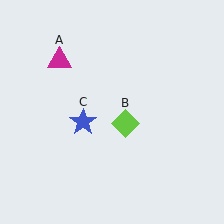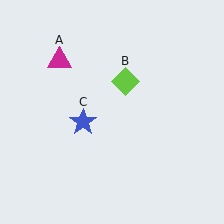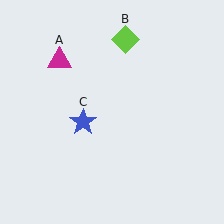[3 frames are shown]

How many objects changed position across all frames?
1 object changed position: lime diamond (object B).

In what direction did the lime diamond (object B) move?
The lime diamond (object B) moved up.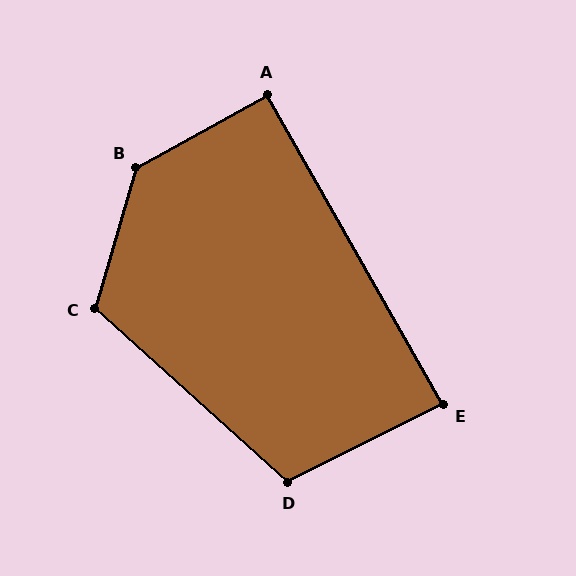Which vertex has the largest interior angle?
B, at approximately 135 degrees.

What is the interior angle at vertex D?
Approximately 111 degrees (obtuse).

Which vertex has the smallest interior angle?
E, at approximately 87 degrees.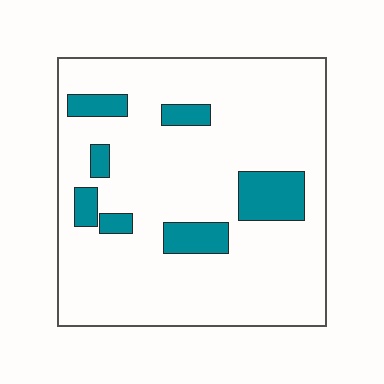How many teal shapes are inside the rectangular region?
7.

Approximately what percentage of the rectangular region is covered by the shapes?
Approximately 15%.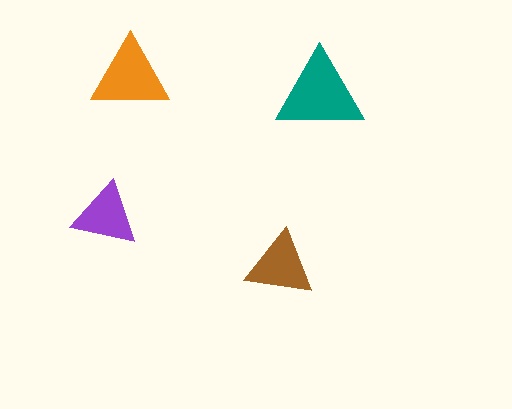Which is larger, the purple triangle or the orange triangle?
The orange one.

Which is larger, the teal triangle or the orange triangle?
The teal one.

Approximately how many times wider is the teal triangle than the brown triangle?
About 1.5 times wider.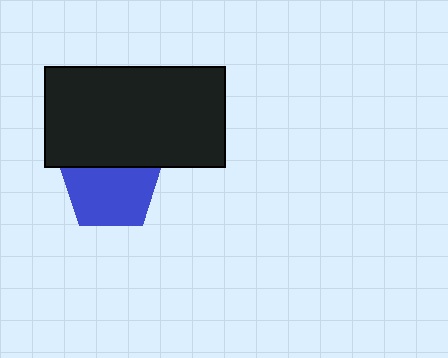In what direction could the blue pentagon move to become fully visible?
The blue pentagon could move down. That would shift it out from behind the black rectangle entirely.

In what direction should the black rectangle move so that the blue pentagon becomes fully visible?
The black rectangle should move up. That is the shortest direction to clear the overlap and leave the blue pentagon fully visible.